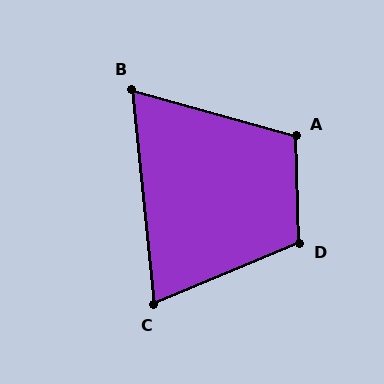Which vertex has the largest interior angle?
D, at approximately 111 degrees.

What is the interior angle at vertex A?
Approximately 107 degrees (obtuse).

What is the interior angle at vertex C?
Approximately 73 degrees (acute).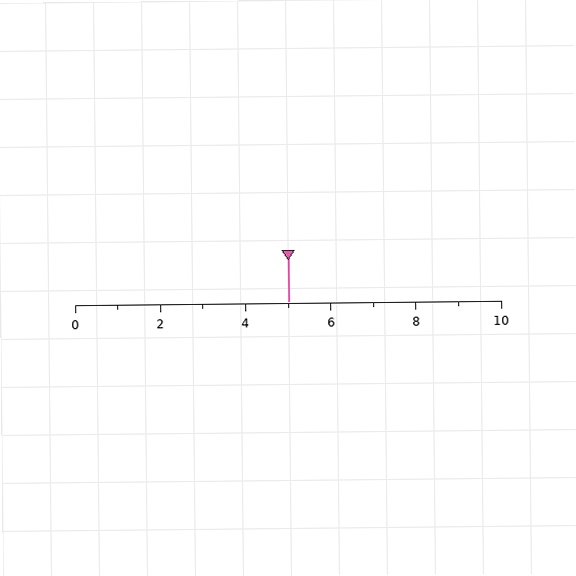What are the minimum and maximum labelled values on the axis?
The axis runs from 0 to 10.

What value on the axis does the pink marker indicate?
The marker indicates approximately 5.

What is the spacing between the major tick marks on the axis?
The major ticks are spaced 2 apart.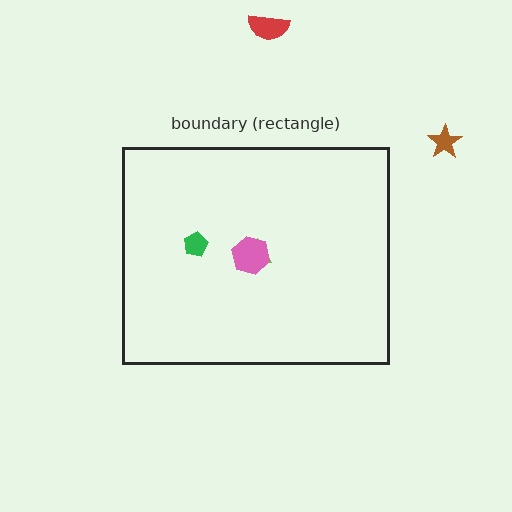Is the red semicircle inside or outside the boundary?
Outside.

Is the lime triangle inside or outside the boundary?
Inside.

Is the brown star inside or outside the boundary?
Outside.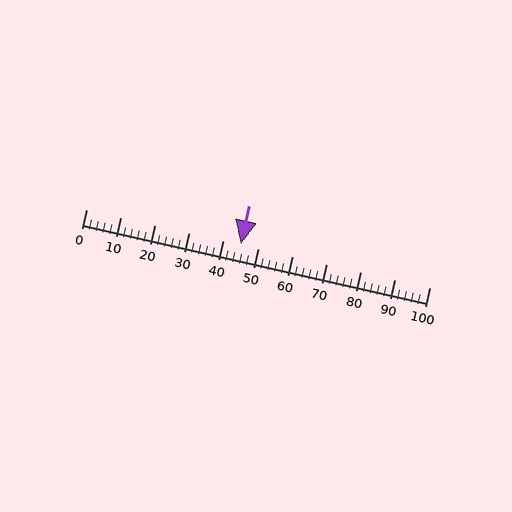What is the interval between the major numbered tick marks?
The major tick marks are spaced 10 units apart.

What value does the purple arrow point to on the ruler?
The purple arrow points to approximately 45.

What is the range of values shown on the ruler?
The ruler shows values from 0 to 100.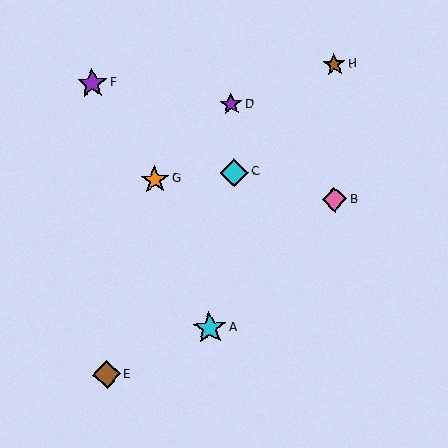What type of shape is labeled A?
Shape A is a cyan star.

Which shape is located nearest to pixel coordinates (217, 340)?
The cyan star (labeled A) at (210, 328) is nearest to that location.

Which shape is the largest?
The cyan star (labeled A) is the largest.